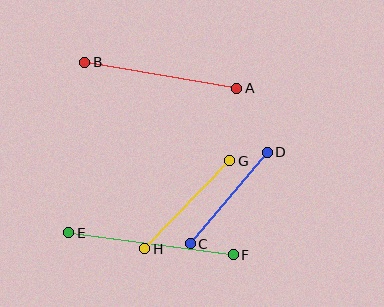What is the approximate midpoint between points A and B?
The midpoint is at approximately (161, 75) pixels.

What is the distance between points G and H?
The distance is approximately 122 pixels.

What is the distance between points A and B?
The distance is approximately 154 pixels.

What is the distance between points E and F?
The distance is approximately 166 pixels.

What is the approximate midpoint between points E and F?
The midpoint is at approximately (151, 244) pixels.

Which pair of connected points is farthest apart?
Points E and F are farthest apart.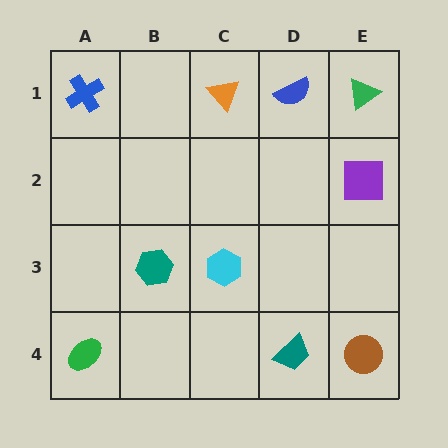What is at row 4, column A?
A green ellipse.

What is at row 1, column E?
A green triangle.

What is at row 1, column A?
A blue cross.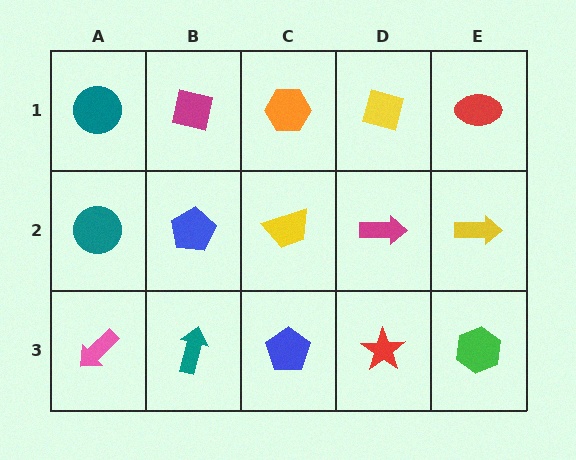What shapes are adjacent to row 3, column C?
A yellow trapezoid (row 2, column C), a teal arrow (row 3, column B), a red star (row 3, column D).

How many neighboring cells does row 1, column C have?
3.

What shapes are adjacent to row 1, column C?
A yellow trapezoid (row 2, column C), a magenta square (row 1, column B), a yellow square (row 1, column D).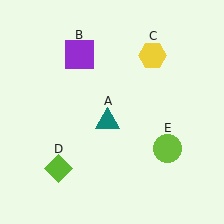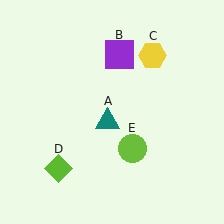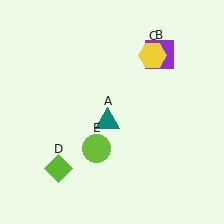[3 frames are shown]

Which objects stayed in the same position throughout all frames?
Teal triangle (object A) and yellow hexagon (object C) and lime diamond (object D) remained stationary.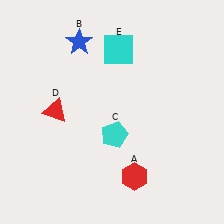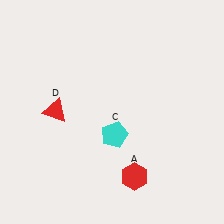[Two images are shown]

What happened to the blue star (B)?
The blue star (B) was removed in Image 2. It was in the top-left area of Image 1.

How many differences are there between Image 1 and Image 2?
There are 2 differences between the two images.